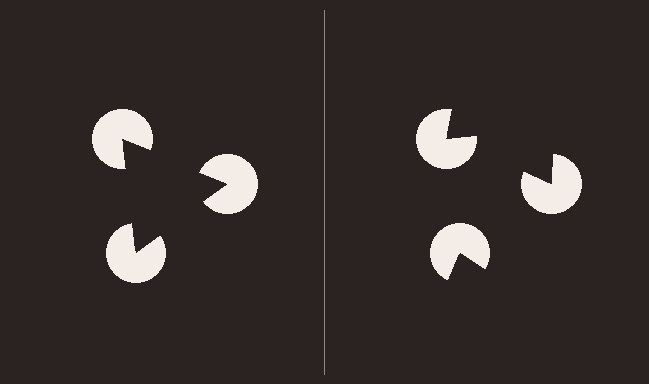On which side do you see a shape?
An illusory triangle appears on the left side. On the right side the wedge cuts are rotated, so no coherent shape forms.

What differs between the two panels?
The pac-man discs are positioned identically on both sides; only the wedge orientations differ. On the left they align to a triangle; on the right they are misaligned.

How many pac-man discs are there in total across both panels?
6 — 3 on each side.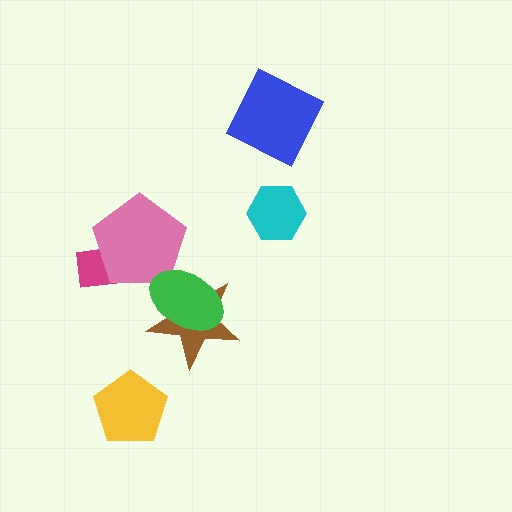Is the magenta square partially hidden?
Yes, it is partially covered by another shape.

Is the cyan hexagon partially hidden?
No, no other shape covers it.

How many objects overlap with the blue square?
0 objects overlap with the blue square.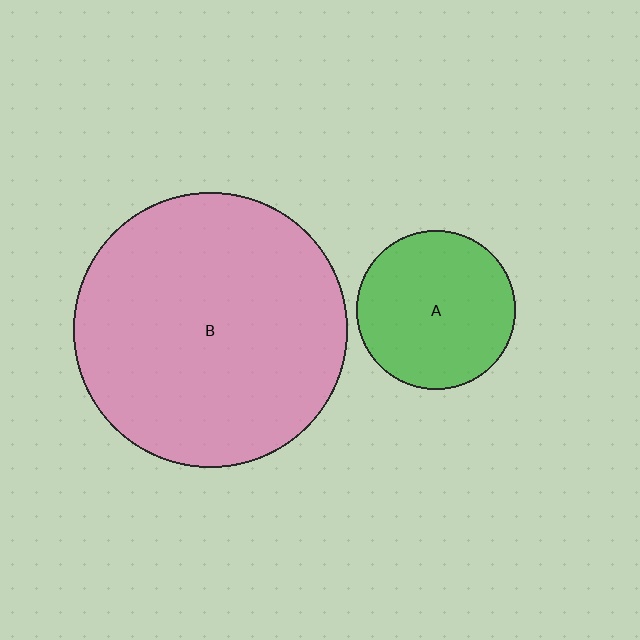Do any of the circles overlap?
No, none of the circles overlap.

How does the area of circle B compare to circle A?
Approximately 3.0 times.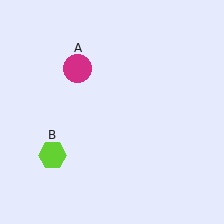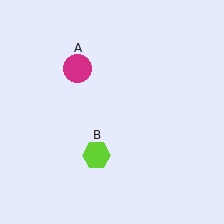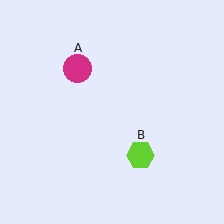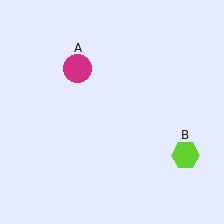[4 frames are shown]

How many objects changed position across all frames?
1 object changed position: lime hexagon (object B).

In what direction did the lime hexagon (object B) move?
The lime hexagon (object B) moved right.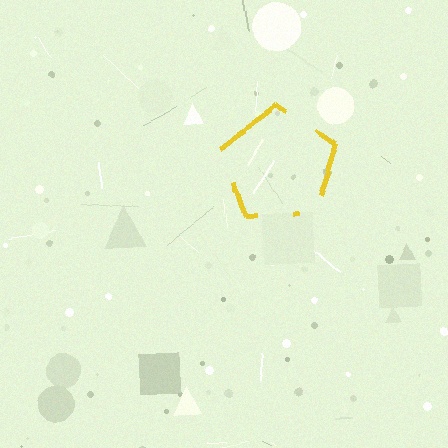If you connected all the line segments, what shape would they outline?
They would outline a pentagon.